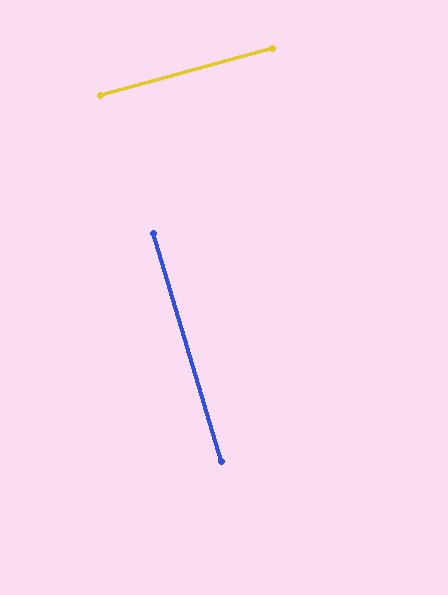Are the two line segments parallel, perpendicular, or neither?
Perpendicular — they meet at approximately 89°.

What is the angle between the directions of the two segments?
Approximately 89 degrees.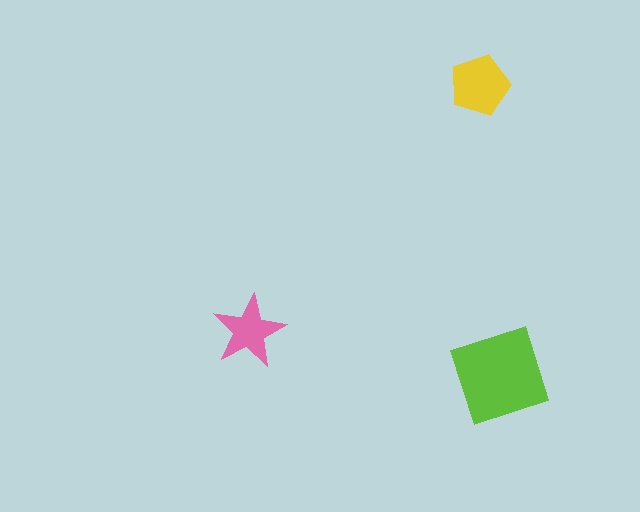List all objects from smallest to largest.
The pink star, the yellow pentagon, the lime diamond.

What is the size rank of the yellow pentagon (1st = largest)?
2nd.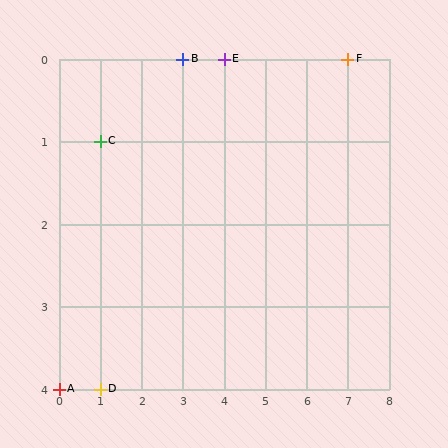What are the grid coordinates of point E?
Point E is at grid coordinates (4, 0).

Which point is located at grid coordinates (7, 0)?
Point F is at (7, 0).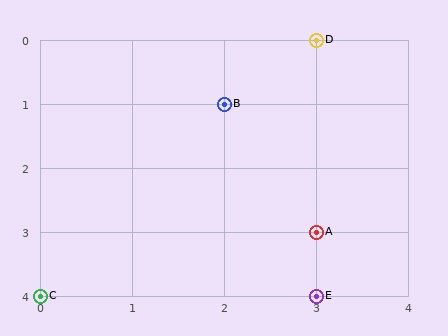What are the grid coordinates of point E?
Point E is at grid coordinates (3, 4).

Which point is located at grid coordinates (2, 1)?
Point B is at (2, 1).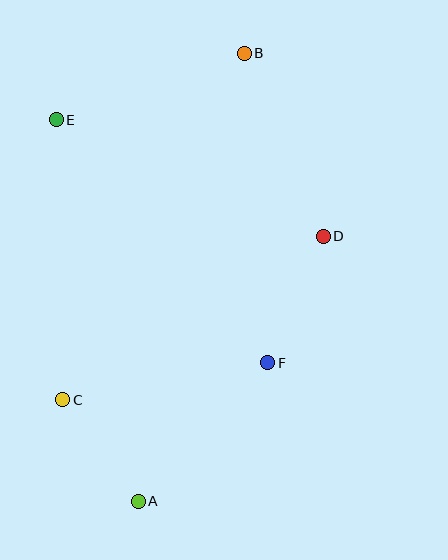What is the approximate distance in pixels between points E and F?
The distance between E and F is approximately 322 pixels.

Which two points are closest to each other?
Points A and C are closest to each other.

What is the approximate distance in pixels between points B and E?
The distance between B and E is approximately 199 pixels.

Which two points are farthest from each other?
Points A and B are farthest from each other.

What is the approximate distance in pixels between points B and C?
The distance between B and C is approximately 391 pixels.